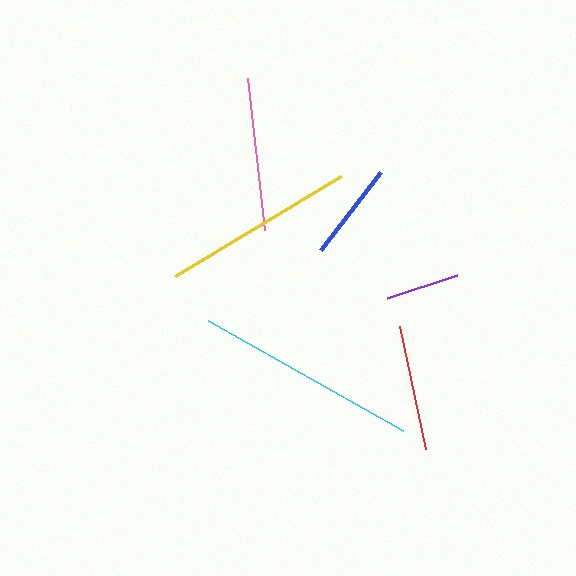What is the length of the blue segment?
The blue segment is approximately 98 pixels long.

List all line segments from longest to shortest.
From longest to shortest: cyan, yellow, pink, red, blue, purple.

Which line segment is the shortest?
The purple line is the shortest at approximately 75 pixels.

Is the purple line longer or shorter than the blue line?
The blue line is longer than the purple line.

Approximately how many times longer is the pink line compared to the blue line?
The pink line is approximately 1.5 times the length of the blue line.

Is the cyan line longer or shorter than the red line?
The cyan line is longer than the red line.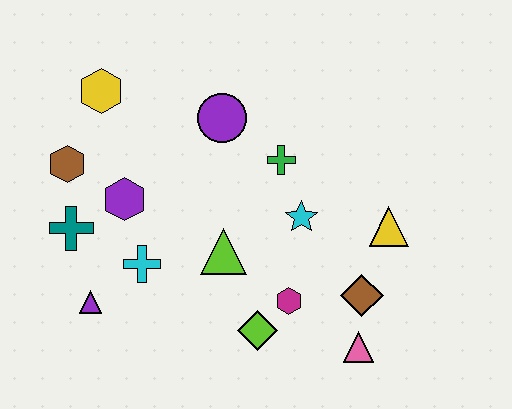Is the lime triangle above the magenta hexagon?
Yes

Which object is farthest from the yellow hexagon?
The pink triangle is farthest from the yellow hexagon.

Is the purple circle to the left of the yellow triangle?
Yes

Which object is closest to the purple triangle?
The cyan cross is closest to the purple triangle.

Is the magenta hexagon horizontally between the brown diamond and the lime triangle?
Yes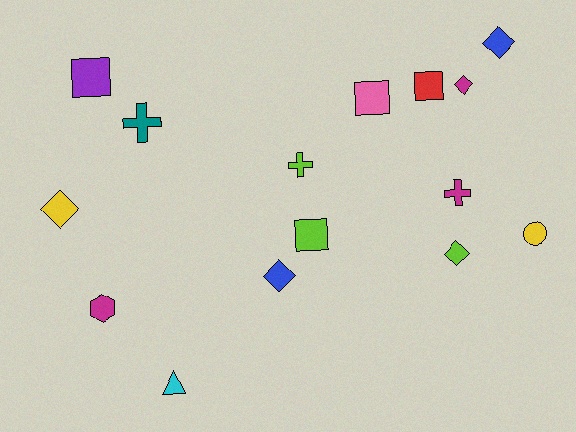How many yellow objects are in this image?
There are 2 yellow objects.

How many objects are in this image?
There are 15 objects.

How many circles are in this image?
There is 1 circle.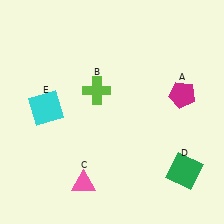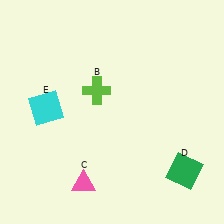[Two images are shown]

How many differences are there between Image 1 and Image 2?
There is 1 difference between the two images.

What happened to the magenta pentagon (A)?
The magenta pentagon (A) was removed in Image 2. It was in the top-right area of Image 1.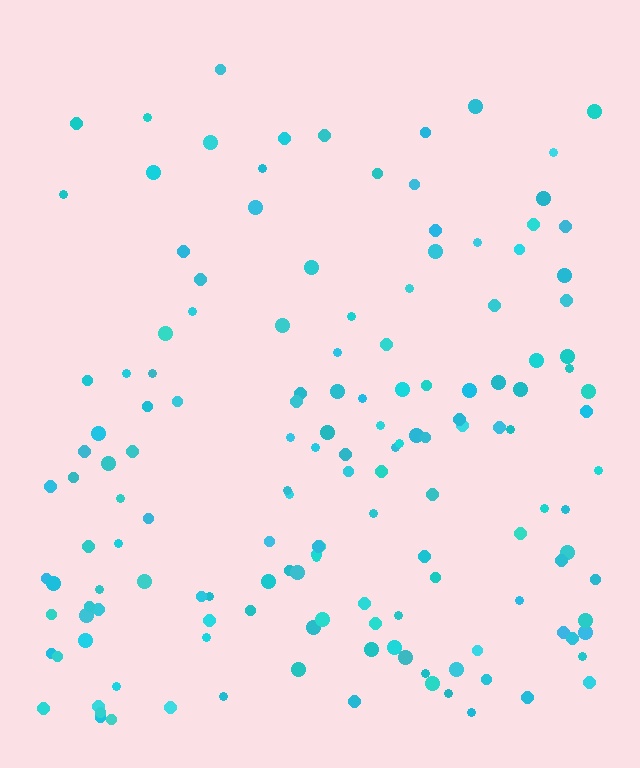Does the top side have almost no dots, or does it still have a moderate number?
Still a moderate number, just noticeably fewer than the bottom.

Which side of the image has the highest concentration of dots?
The bottom.